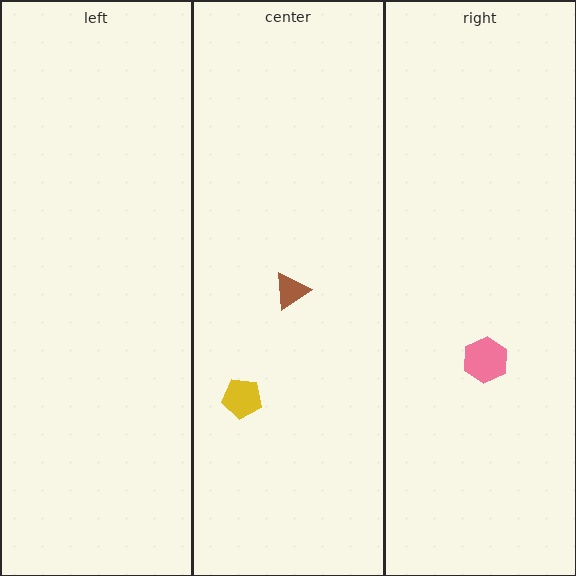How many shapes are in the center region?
2.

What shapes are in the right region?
The pink hexagon.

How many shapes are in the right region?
1.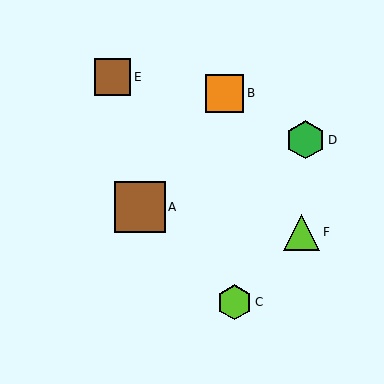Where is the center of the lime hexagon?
The center of the lime hexagon is at (235, 302).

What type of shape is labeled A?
Shape A is a brown square.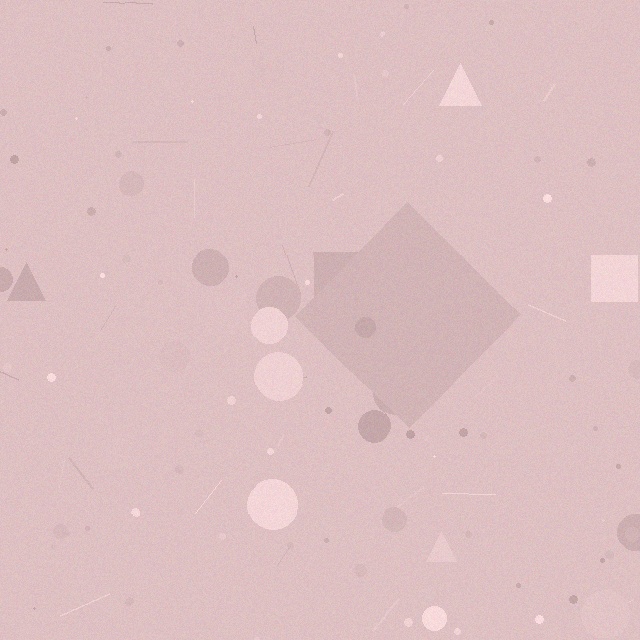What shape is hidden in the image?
A diamond is hidden in the image.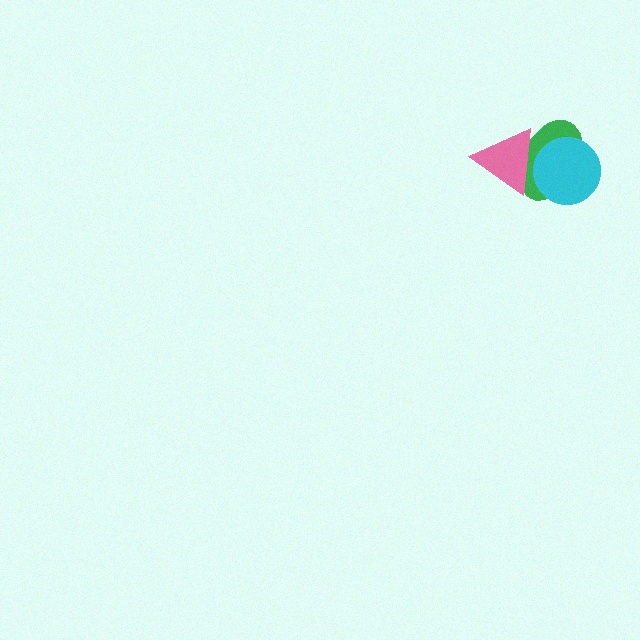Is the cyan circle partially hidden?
No, no other shape covers it.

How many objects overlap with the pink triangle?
2 objects overlap with the pink triangle.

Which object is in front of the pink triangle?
The cyan circle is in front of the pink triangle.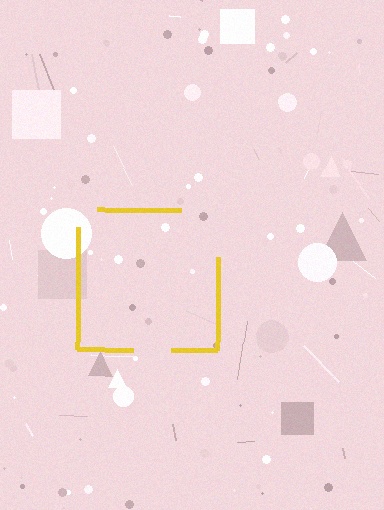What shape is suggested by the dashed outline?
The dashed outline suggests a square.